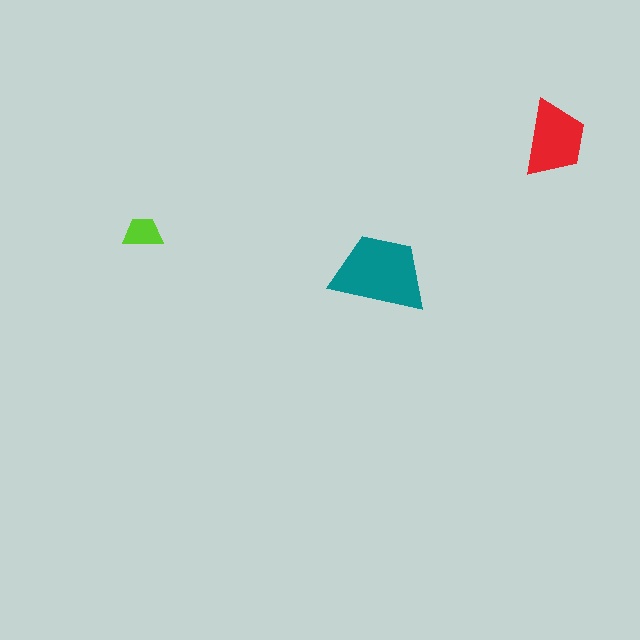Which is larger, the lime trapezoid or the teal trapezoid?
The teal one.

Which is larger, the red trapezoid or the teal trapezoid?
The teal one.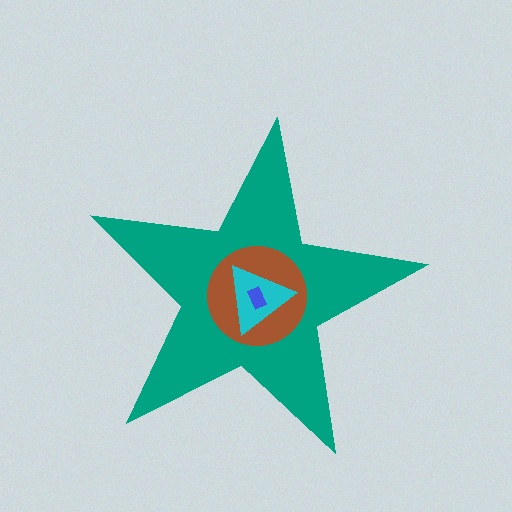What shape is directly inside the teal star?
The brown circle.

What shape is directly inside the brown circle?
The cyan triangle.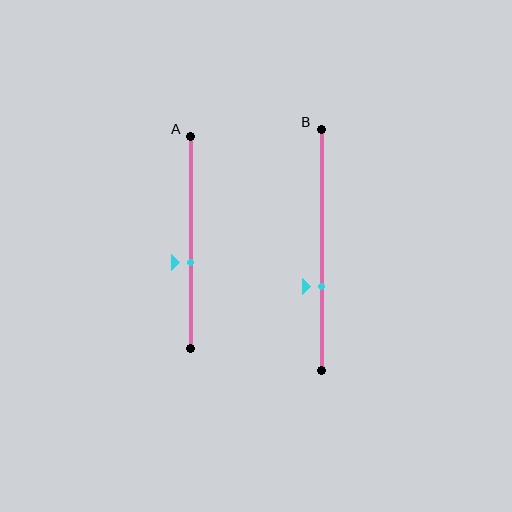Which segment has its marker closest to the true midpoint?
Segment A has its marker closest to the true midpoint.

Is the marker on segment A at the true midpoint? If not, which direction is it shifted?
No, the marker on segment A is shifted downward by about 9% of the segment length.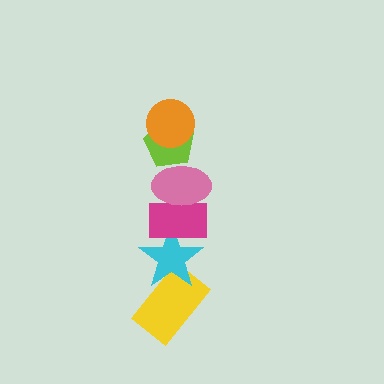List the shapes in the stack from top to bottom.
From top to bottom: the orange circle, the lime pentagon, the pink ellipse, the magenta rectangle, the cyan star, the yellow rectangle.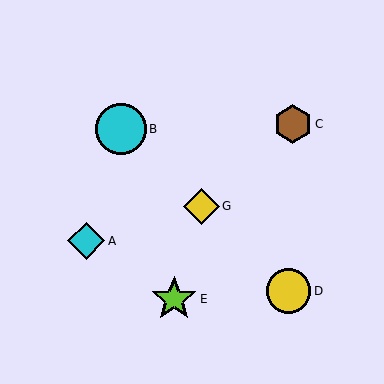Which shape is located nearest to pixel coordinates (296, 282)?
The yellow circle (labeled D) at (289, 291) is nearest to that location.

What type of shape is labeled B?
Shape B is a cyan circle.